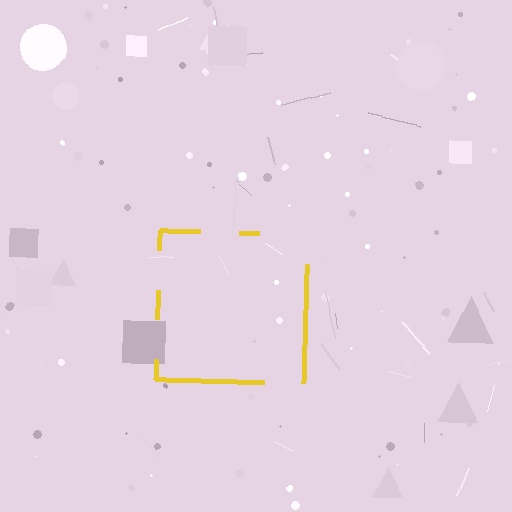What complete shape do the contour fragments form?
The contour fragments form a square.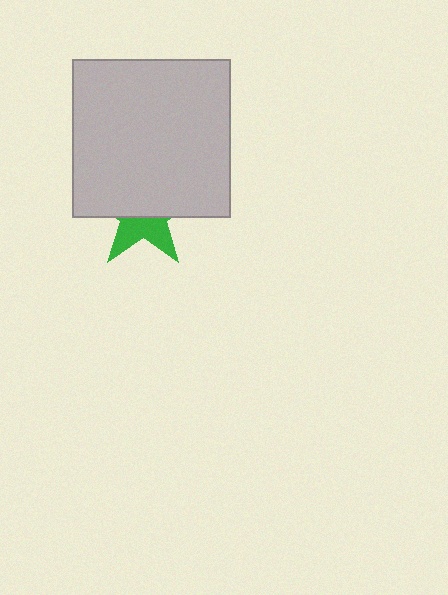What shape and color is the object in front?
The object in front is a light gray square.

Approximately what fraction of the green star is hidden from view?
Roughly 59% of the green star is hidden behind the light gray square.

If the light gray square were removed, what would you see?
You would see the complete green star.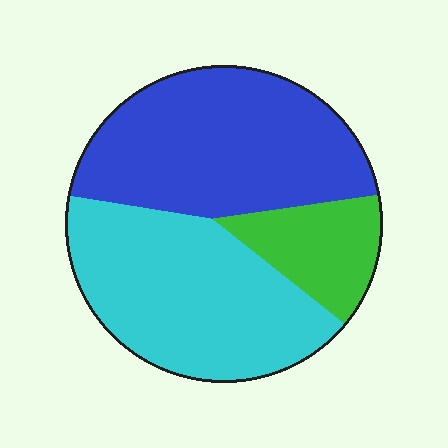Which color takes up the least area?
Green, at roughly 15%.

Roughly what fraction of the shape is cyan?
Cyan takes up between a third and a half of the shape.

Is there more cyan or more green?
Cyan.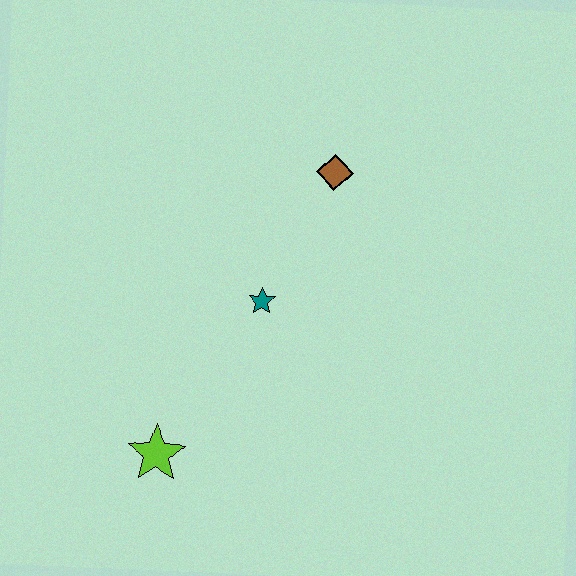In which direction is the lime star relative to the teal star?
The lime star is below the teal star.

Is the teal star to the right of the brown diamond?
No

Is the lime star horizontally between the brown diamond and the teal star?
No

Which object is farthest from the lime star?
The brown diamond is farthest from the lime star.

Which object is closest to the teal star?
The brown diamond is closest to the teal star.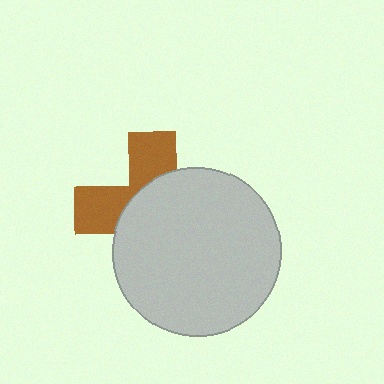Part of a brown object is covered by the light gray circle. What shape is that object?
It is a cross.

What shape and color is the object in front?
The object in front is a light gray circle.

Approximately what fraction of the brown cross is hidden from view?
Roughly 63% of the brown cross is hidden behind the light gray circle.